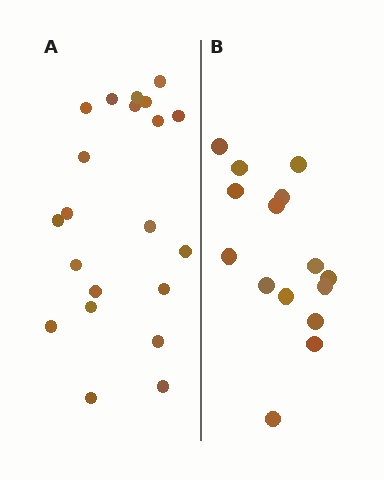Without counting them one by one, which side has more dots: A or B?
Region A (the left region) has more dots.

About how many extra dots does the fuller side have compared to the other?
Region A has about 6 more dots than region B.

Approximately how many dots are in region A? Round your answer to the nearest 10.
About 20 dots. (The exact count is 21, which rounds to 20.)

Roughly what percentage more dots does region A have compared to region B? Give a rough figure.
About 40% more.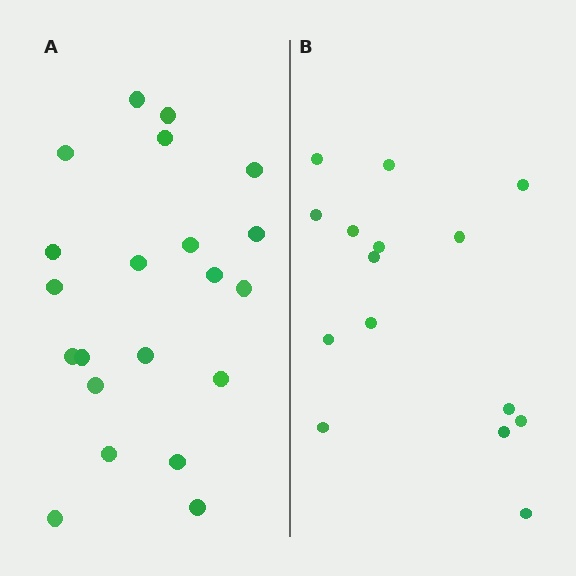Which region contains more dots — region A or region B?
Region A (the left region) has more dots.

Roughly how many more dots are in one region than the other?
Region A has about 6 more dots than region B.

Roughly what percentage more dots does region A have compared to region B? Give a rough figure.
About 40% more.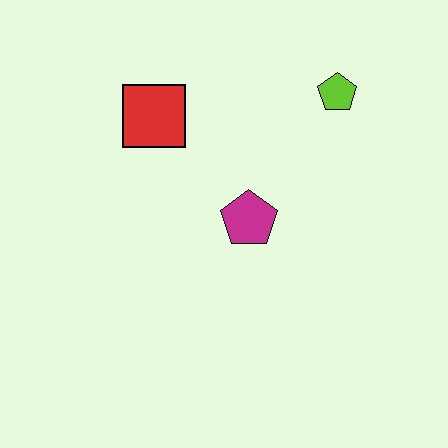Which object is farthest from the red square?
The lime pentagon is farthest from the red square.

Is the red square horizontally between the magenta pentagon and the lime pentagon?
No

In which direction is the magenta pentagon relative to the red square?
The magenta pentagon is below the red square.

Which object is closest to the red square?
The magenta pentagon is closest to the red square.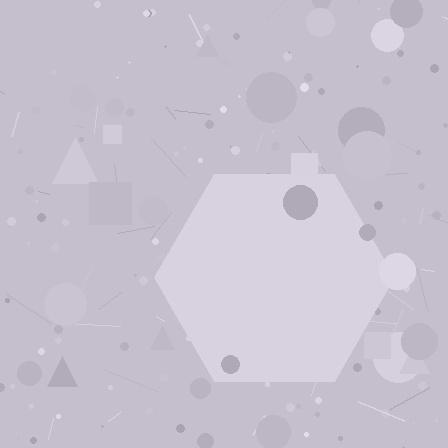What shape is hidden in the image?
A hexagon is hidden in the image.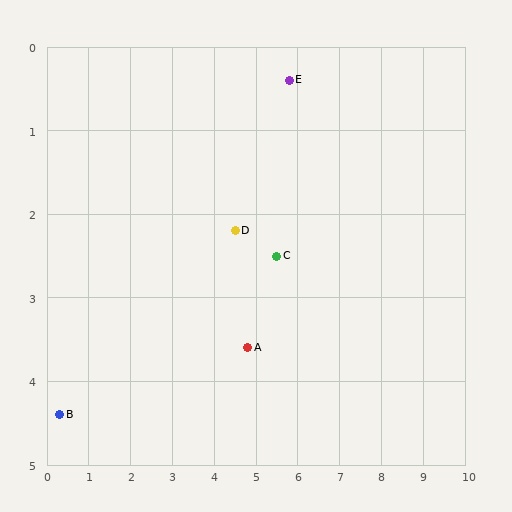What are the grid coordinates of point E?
Point E is at approximately (5.8, 0.4).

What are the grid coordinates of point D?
Point D is at approximately (4.5, 2.2).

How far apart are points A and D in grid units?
Points A and D are about 1.4 grid units apart.